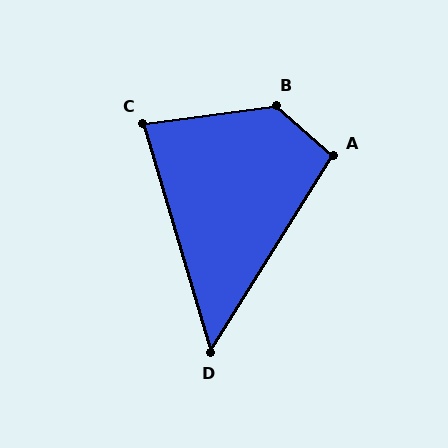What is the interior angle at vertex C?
Approximately 81 degrees (acute).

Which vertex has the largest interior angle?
B, at approximately 132 degrees.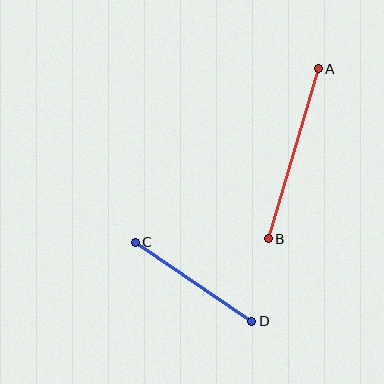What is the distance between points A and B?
The distance is approximately 177 pixels.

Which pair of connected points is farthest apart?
Points A and B are farthest apart.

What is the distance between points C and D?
The distance is approximately 141 pixels.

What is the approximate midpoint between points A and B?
The midpoint is at approximately (293, 154) pixels.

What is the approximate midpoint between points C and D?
The midpoint is at approximately (194, 282) pixels.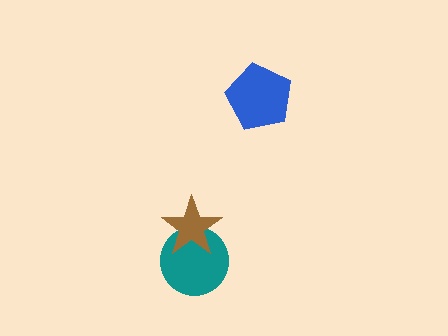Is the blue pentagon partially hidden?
No, no other shape covers it.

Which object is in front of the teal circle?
The brown star is in front of the teal circle.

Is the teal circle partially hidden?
Yes, it is partially covered by another shape.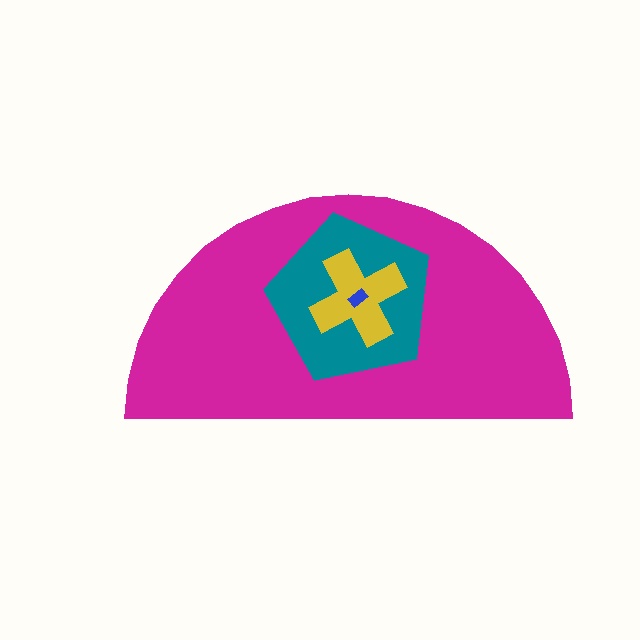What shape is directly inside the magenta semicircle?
The teal pentagon.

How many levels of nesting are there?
4.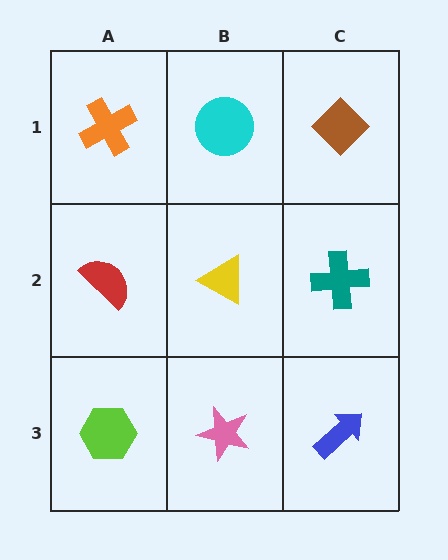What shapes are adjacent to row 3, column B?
A yellow triangle (row 2, column B), a lime hexagon (row 3, column A), a blue arrow (row 3, column C).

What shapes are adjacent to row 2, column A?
An orange cross (row 1, column A), a lime hexagon (row 3, column A), a yellow triangle (row 2, column B).